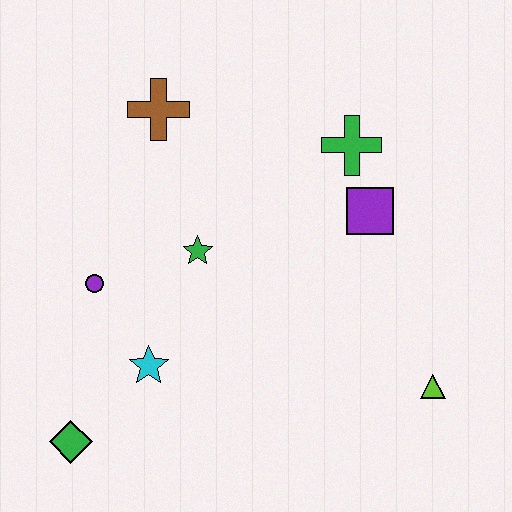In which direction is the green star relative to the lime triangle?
The green star is to the left of the lime triangle.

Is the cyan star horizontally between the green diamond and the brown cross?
Yes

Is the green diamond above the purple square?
No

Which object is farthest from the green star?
The lime triangle is farthest from the green star.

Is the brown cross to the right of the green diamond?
Yes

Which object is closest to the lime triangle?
The purple square is closest to the lime triangle.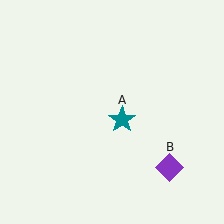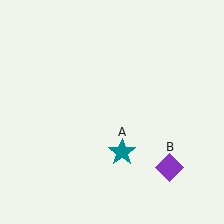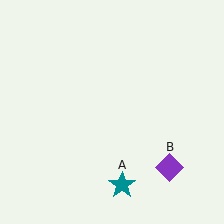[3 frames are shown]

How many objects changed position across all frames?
1 object changed position: teal star (object A).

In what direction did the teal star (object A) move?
The teal star (object A) moved down.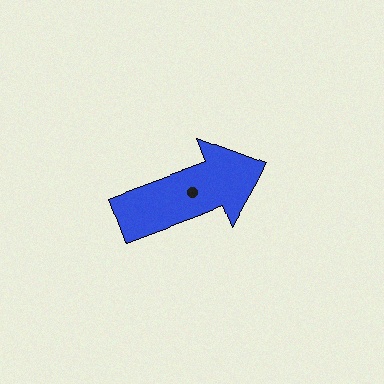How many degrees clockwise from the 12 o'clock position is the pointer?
Approximately 70 degrees.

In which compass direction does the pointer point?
East.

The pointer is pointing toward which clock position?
Roughly 2 o'clock.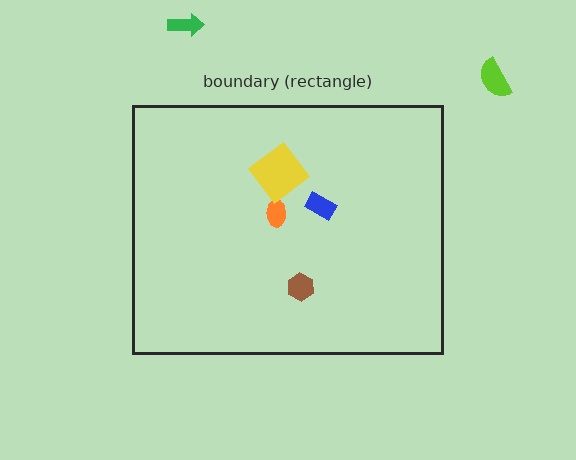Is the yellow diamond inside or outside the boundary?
Inside.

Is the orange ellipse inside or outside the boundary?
Inside.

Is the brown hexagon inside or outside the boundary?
Inside.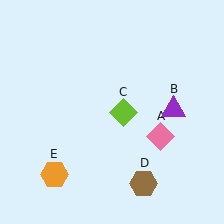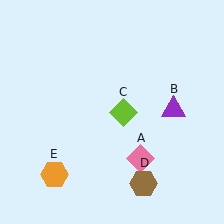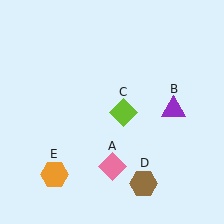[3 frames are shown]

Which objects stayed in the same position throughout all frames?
Purple triangle (object B) and lime diamond (object C) and brown hexagon (object D) and orange hexagon (object E) remained stationary.